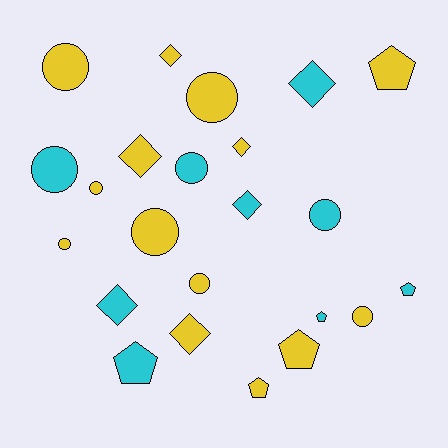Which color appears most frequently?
Yellow, with 14 objects.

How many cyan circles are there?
There are 3 cyan circles.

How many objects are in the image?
There are 23 objects.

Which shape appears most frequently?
Circle, with 10 objects.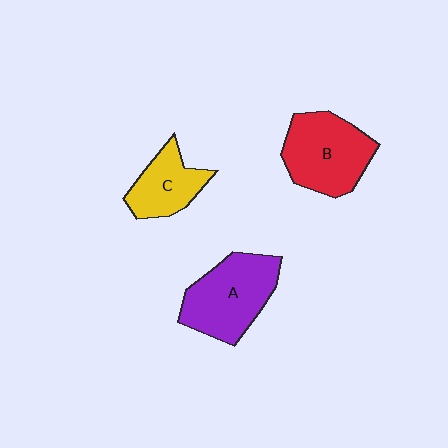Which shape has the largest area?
Shape A (purple).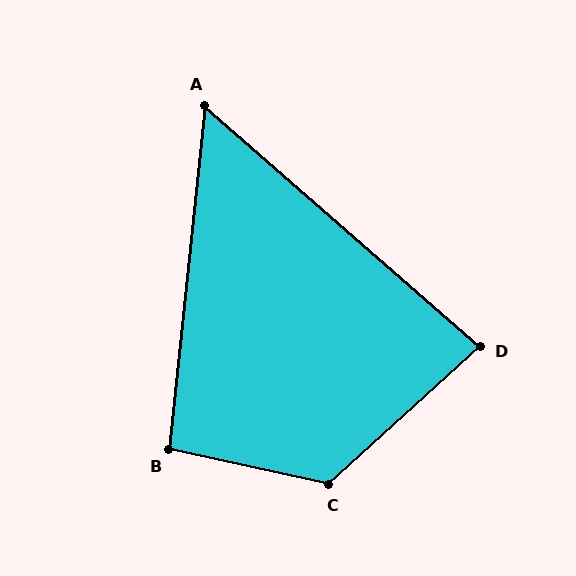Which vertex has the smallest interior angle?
A, at approximately 55 degrees.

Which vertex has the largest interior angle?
C, at approximately 125 degrees.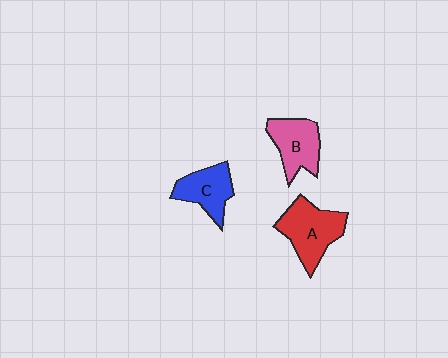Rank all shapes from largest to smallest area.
From largest to smallest: A (red), B (pink), C (blue).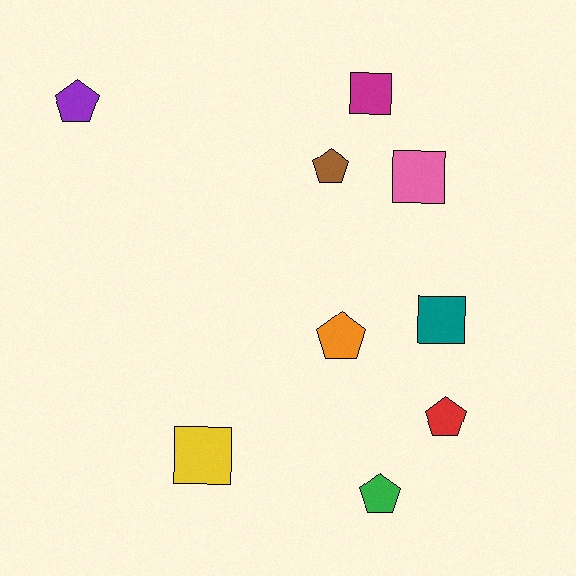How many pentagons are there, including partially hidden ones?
There are 5 pentagons.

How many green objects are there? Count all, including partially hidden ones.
There is 1 green object.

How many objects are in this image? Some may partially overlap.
There are 9 objects.